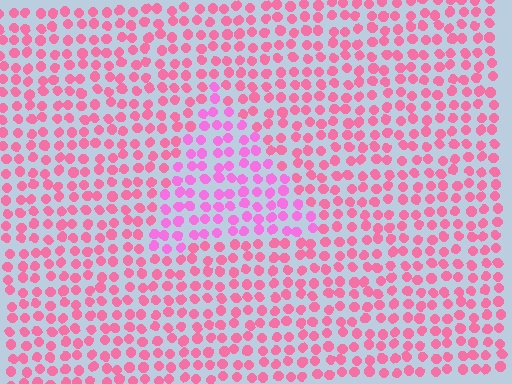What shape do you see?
I see a triangle.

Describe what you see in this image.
The image is filled with small pink elements in a uniform arrangement. A triangle-shaped region is visible where the elements are tinted to a slightly different hue, forming a subtle color boundary.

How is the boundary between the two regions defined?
The boundary is defined purely by a slight shift in hue (about 28 degrees). Spacing, size, and orientation are identical on both sides.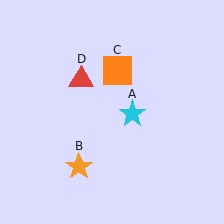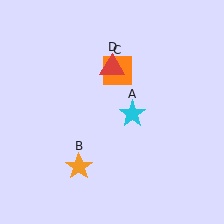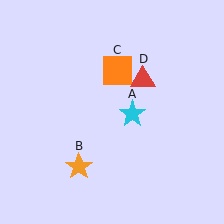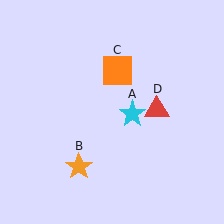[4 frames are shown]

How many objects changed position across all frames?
1 object changed position: red triangle (object D).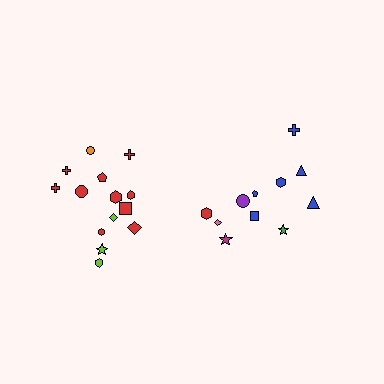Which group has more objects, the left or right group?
The left group.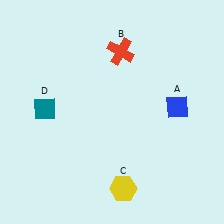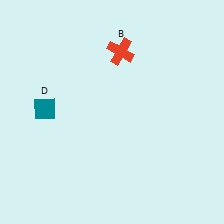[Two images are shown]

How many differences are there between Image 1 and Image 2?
There are 2 differences between the two images.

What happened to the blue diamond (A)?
The blue diamond (A) was removed in Image 2. It was in the top-right area of Image 1.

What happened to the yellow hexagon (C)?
The yellow hexagon (C) was removed in Image 2. It was in the bottom-right area of Image 1.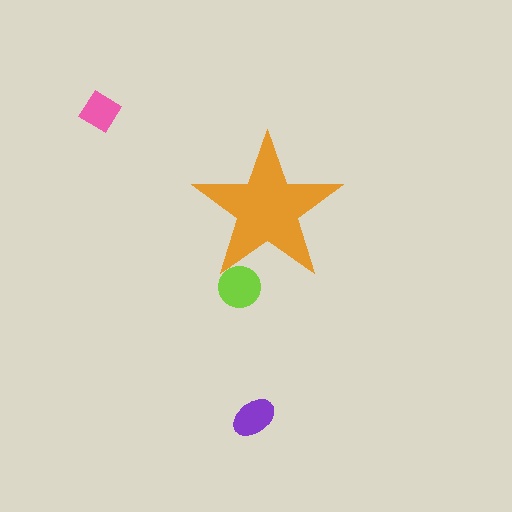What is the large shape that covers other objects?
An orange star.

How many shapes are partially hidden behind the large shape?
1 shape is partially hidden.